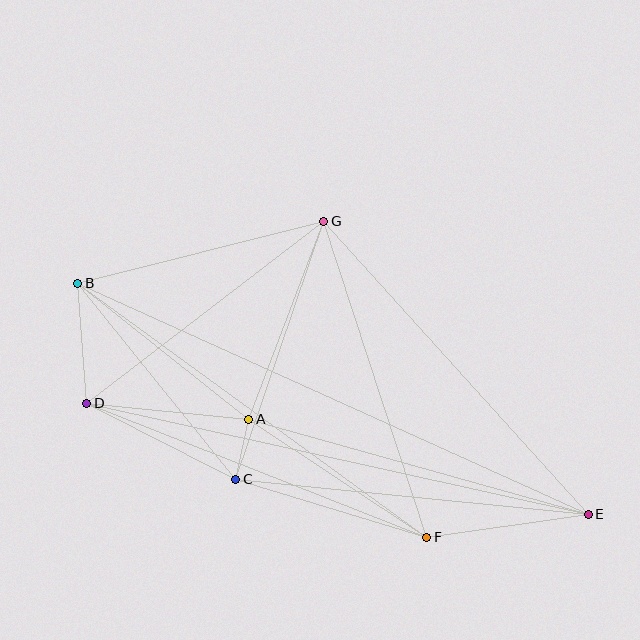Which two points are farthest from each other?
Points B and E are farthest from each other.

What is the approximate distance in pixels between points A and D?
The distance between A and D is approximately 163 pixels.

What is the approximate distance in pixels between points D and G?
The distance between D and G is approximately 299 pixels.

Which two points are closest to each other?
Points A and C are closest to each other.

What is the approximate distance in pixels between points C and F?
The distance between C and F is approximately 200 pixels.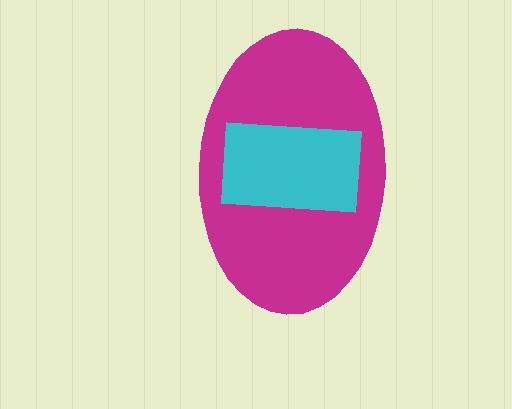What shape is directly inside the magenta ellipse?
The cyan rectangle.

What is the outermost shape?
The magenta ellipse.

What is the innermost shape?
The cyan rectangle.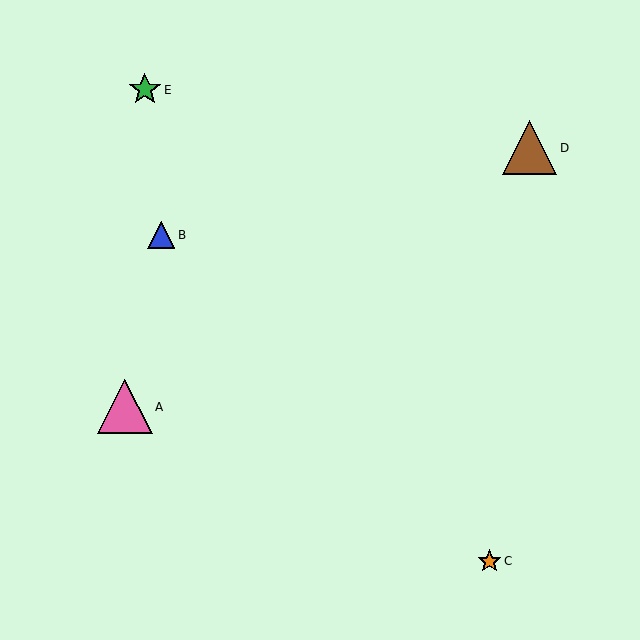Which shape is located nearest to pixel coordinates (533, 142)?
The brown triangle (labeled D) at (530, 148) is nearest to that location.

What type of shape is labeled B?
Shape B is a blue triangle.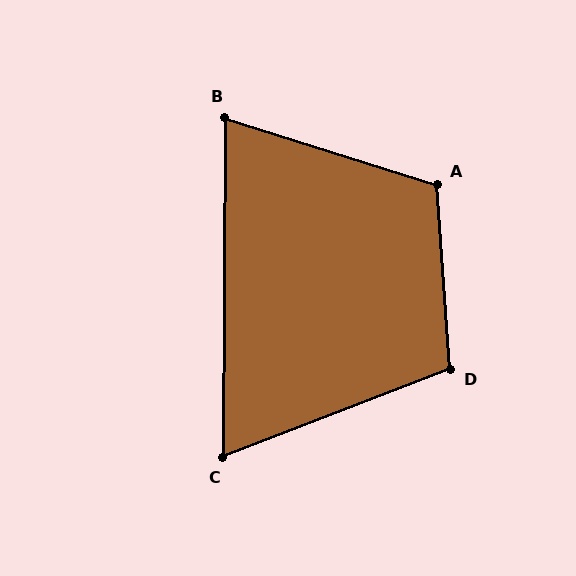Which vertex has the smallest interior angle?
C, at approximately 69 degrees.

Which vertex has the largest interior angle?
A, at approximately 111 degrees.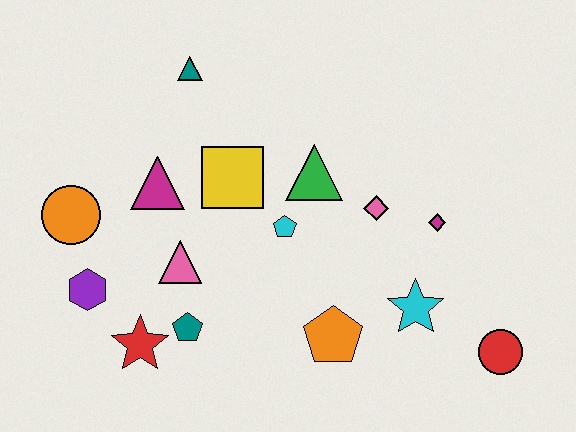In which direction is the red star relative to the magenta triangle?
The red star is below the magenta triangle.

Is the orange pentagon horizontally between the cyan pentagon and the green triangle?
No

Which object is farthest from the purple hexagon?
The red circle is farthest from the purple hexagon.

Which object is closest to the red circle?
The cyan star is closest to the red circle.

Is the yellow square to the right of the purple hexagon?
Yes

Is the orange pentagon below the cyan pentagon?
Yes